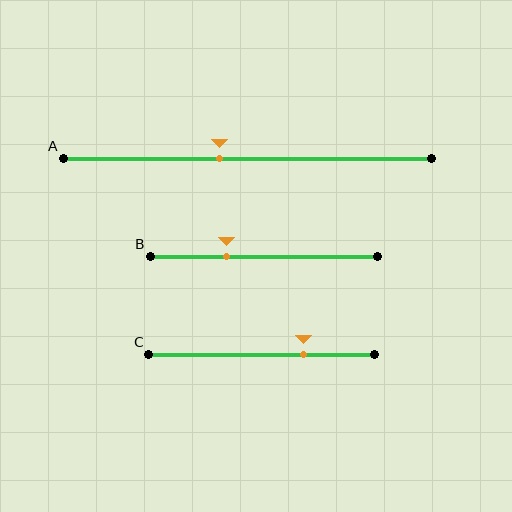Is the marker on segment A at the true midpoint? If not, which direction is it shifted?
No, the marker on segment A is shifted to the left by about 7% of the segment length.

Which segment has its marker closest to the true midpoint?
Segment A has its marker closest to the true midpoint.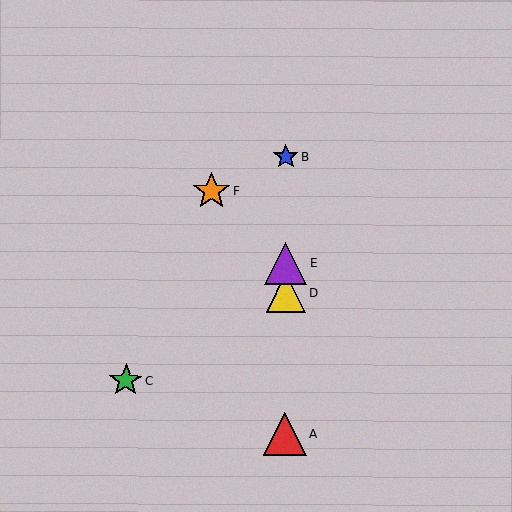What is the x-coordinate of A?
Object A is at x≈285.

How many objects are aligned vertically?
4 objects (A, B, D, E) are aligned vertically.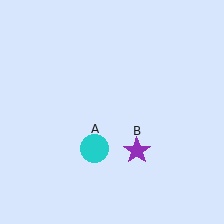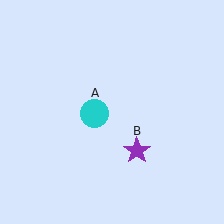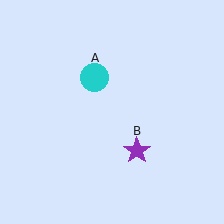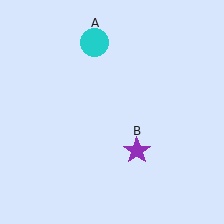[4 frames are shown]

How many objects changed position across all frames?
1 object changed position: cyan circle (object A).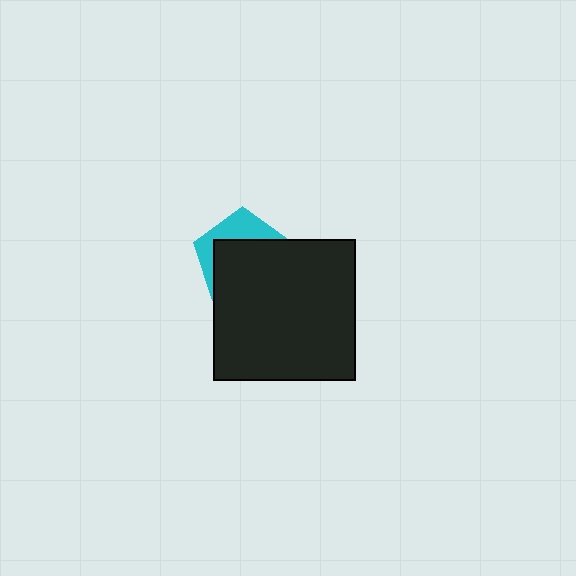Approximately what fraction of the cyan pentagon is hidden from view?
Roughly 66% of the cyan pentagon is hidden behind the black square.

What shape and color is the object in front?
The object in front is a black square.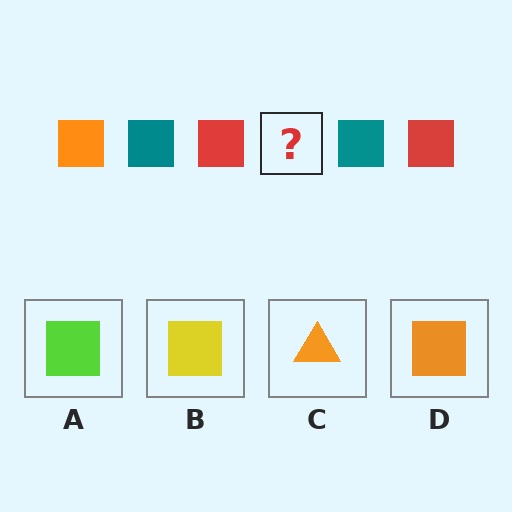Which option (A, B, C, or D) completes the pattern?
D.